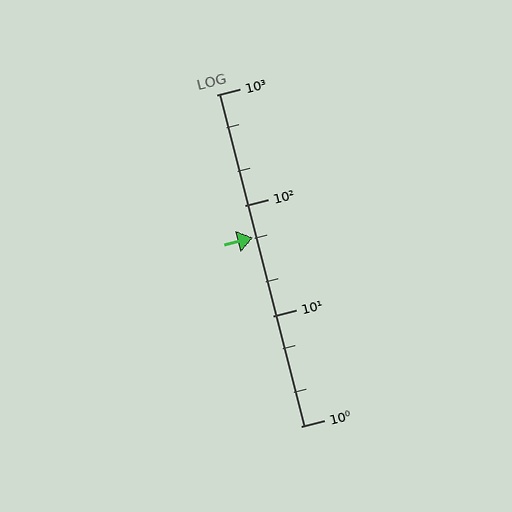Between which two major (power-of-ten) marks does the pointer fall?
The pointer is between 10 and 100.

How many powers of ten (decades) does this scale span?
The scale spans 3 decades, from 1 to 1000.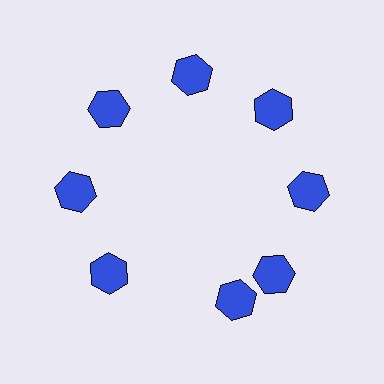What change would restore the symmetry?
The symmetry would be restored by rotating it back into even spacing with its neighbors so that all 8 hexagons sit at equal angles and equal distance from the center.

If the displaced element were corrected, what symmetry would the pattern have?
It would have 8-fold rotational symmetry — the pattern would map onto itself every 45 degrees.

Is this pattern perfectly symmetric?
No. The 8 blue hexagons are arranged in a ring, but one element near the 6 o'clock position is rotated out of alignment along the ring, breaking the 8-fold rotational symmetry.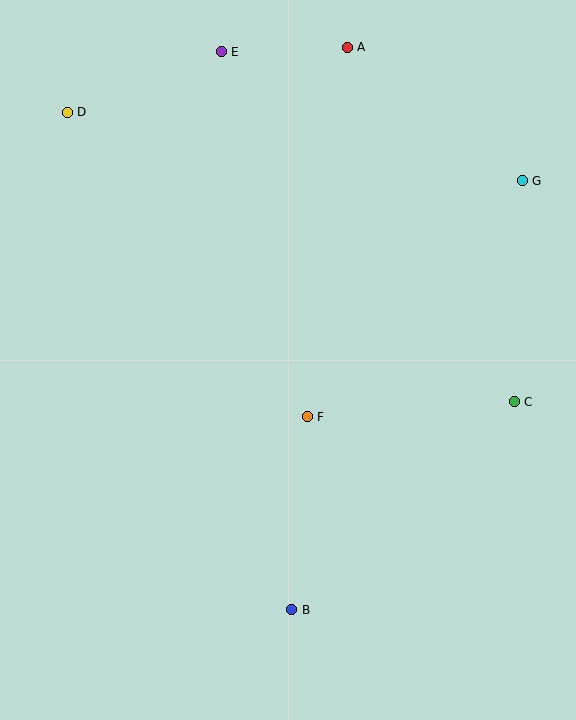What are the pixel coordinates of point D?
Point D is at (67, 112).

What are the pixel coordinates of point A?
Point A is at (347, 47).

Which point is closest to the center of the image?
Point F at (307, 417) is closest to the center.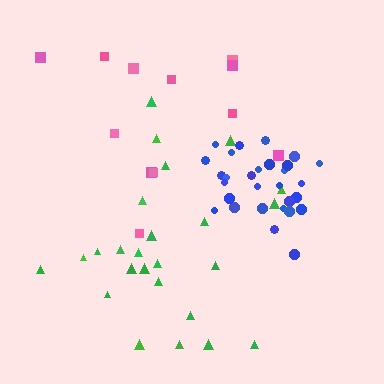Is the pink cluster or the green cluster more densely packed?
Green.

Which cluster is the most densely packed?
Blue.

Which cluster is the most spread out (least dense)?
Pink.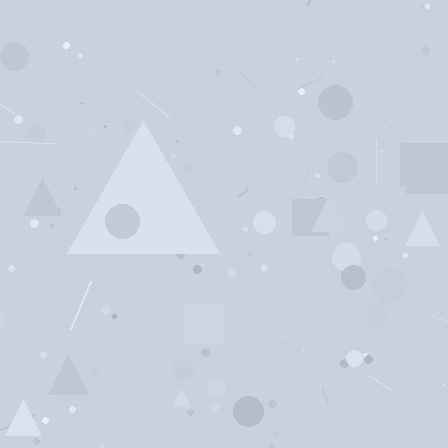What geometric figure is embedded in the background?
A triangle is embedded in the background.